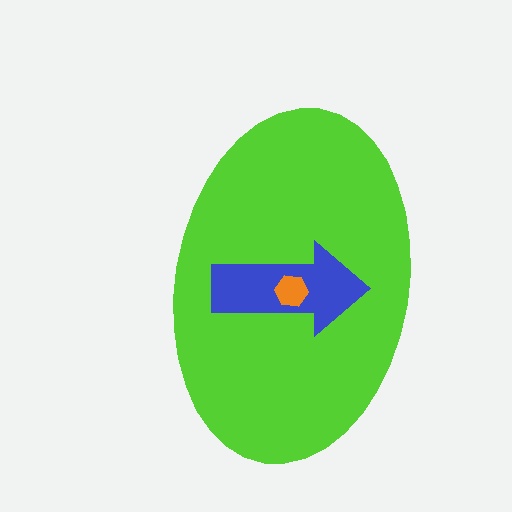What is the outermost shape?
The lime ellipse.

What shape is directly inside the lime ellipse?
The blue arrow.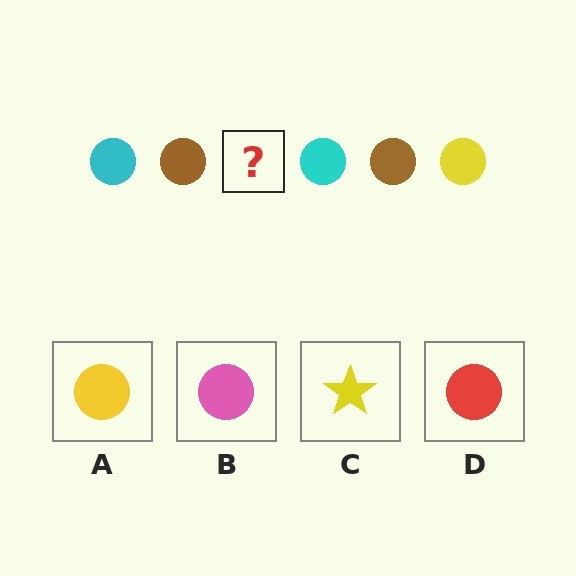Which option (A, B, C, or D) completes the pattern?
A.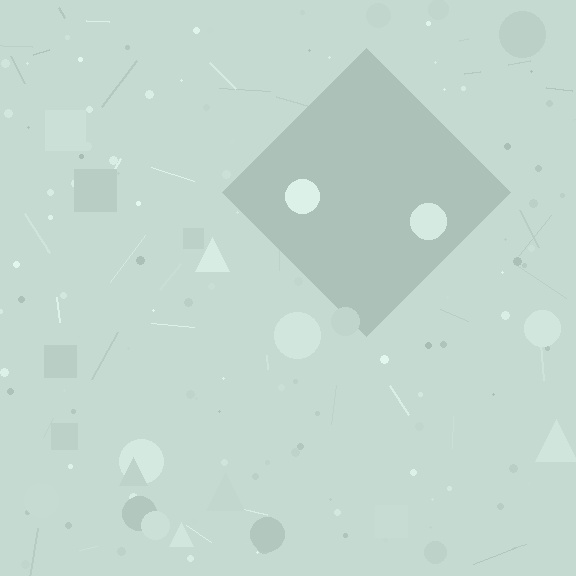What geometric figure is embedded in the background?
A diamond is embedded in the background.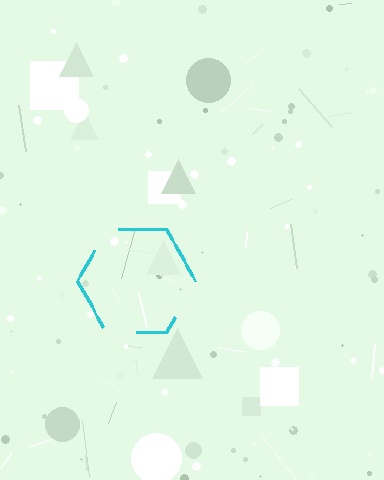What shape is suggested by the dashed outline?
The dashed outline suggests a hexagon.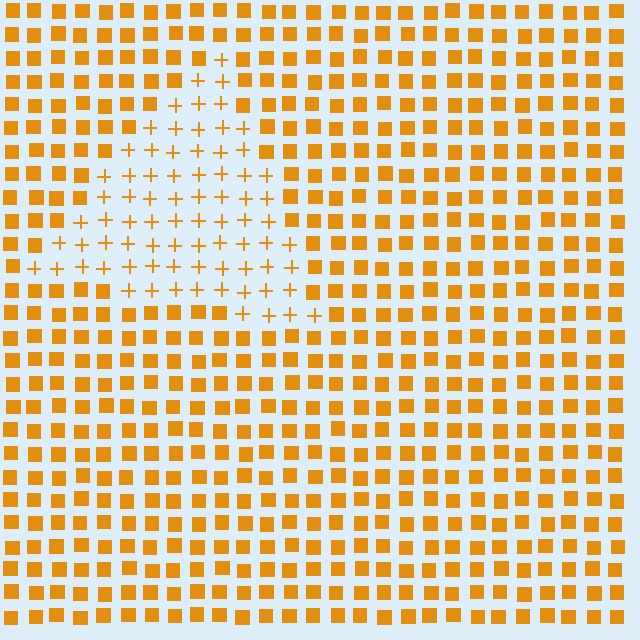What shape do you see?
I see a triangle.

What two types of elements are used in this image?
The image uses plus signs inside the triangle region and squares outside it.